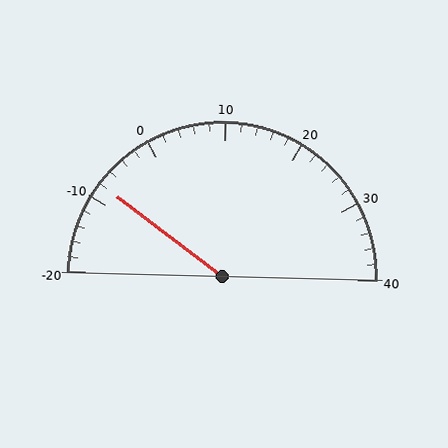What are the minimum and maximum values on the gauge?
The gauge ranges from -20 to 40.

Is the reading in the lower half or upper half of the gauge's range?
The reading is in the lower half of the range (-20 to 40).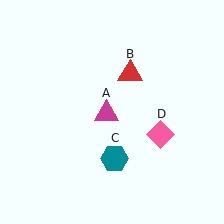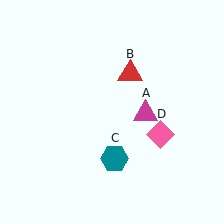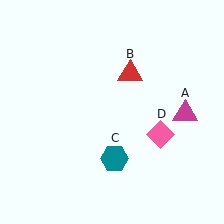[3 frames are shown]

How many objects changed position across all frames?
1 object changed position: magenta triangle (object A).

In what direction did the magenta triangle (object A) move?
The magenta triangle (object A) moved right.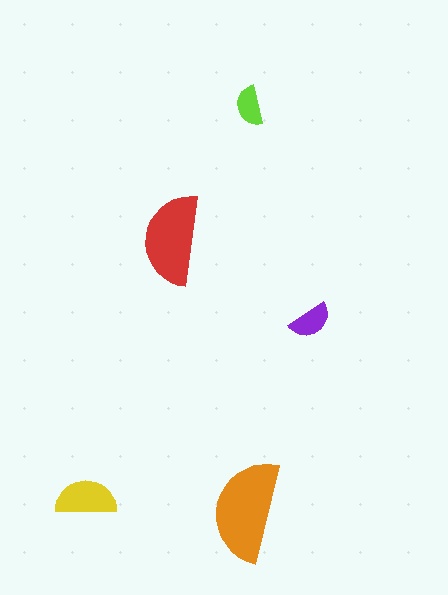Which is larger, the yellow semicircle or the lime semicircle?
The yellow one.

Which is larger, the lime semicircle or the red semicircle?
The red one.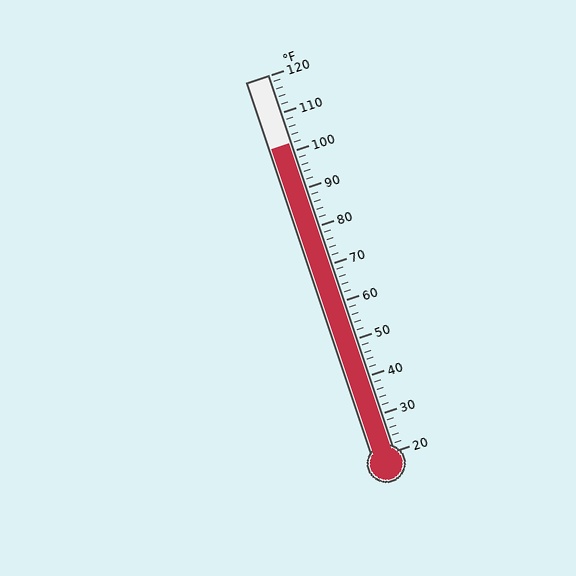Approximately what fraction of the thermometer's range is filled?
The thermometer is filled to approximately 80% of its range.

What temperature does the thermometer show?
The thermometer shows approximately 102°F.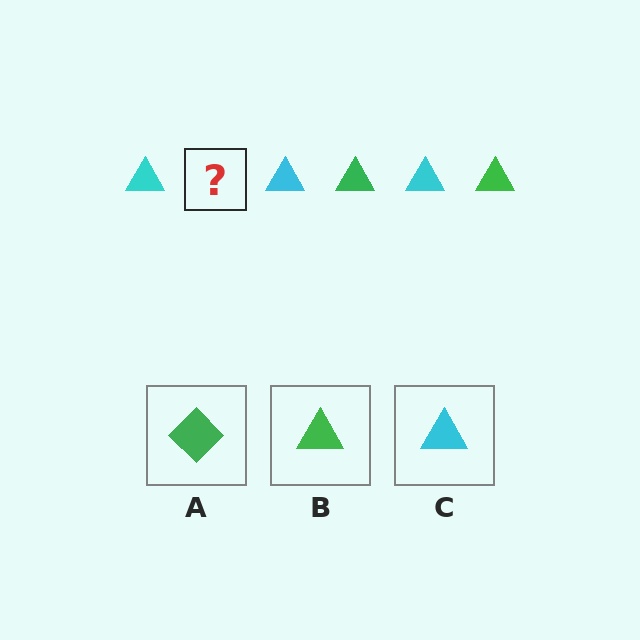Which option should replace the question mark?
Option B.